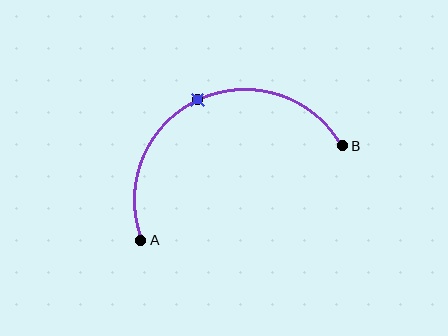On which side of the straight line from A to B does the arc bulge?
The arc bulges above the straight line connecting A and B.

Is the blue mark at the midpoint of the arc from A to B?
Yes. The blue mark lies on the arc at equal arc-length from both A and B — it is the arc midpoint.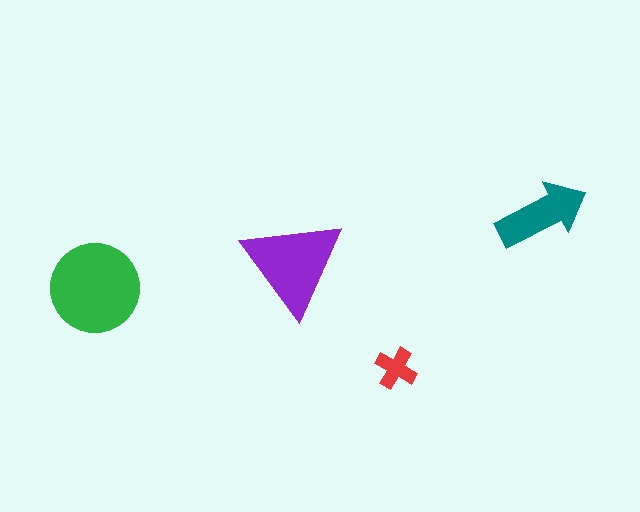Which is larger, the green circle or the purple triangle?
The green circle.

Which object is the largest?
The green circle.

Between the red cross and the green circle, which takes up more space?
The green circle.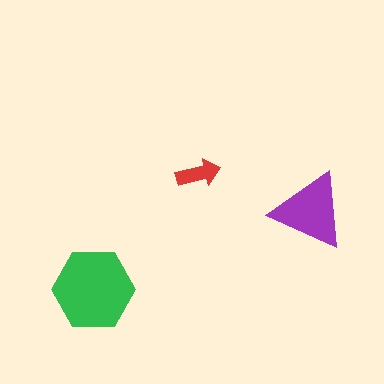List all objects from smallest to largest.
The red arrow, the purple triangle, the green hexagon.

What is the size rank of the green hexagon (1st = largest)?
1st.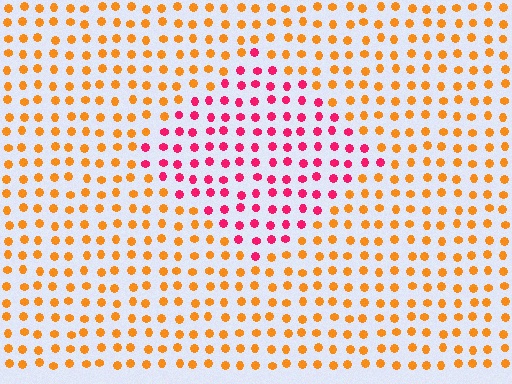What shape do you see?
I see a diamond.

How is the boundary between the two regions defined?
The boundary is defined purely by a slight shift in hue (about 54 degrees). Spacing, size, and orientation are identical on both sides.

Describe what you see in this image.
The image is filled with small orange elements in a uniform arrangement. A diamond-shaped region is visible where the elements are tinted to a slightly different hue, forming a subtle color boundary.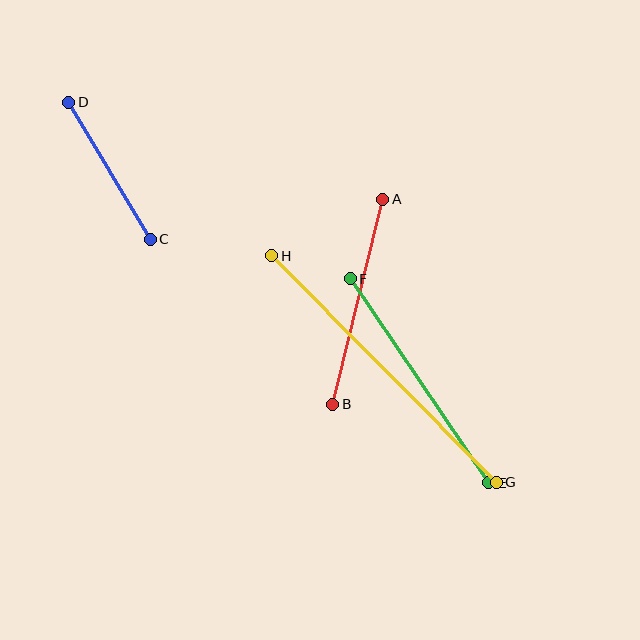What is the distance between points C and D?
The distance is approximately 159 pixels.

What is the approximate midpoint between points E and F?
The midpoint is at approximately (420, 381) pixels.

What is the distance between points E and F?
The distance is approximately 247 pixels.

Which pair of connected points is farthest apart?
Points G and H are farthest apart.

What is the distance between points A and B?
The distance is approximately 211 pixels.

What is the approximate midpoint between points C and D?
The midpoint is at approximately (110, 171) pixels.